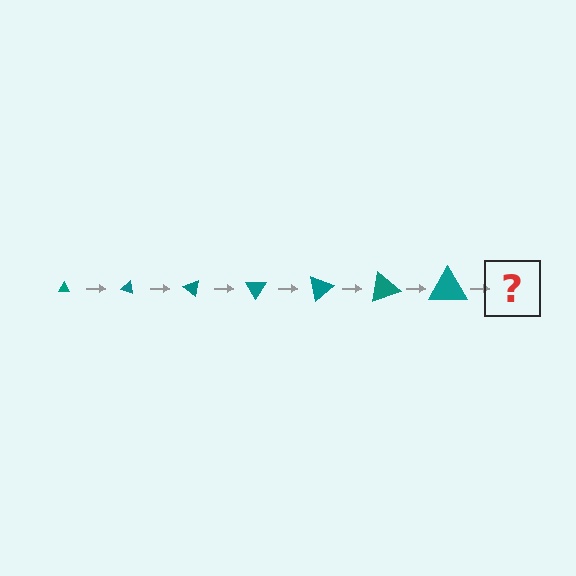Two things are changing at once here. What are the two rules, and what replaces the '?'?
The two rules are that the triangle grows larger each step and it rotates 20 degrees each step. The '?' should be a triangle, larger than the previous one and rotated 140 degrees from the start.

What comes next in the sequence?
The next element should be a triangle, larger than the previous one and rotated 140 degrees from the start.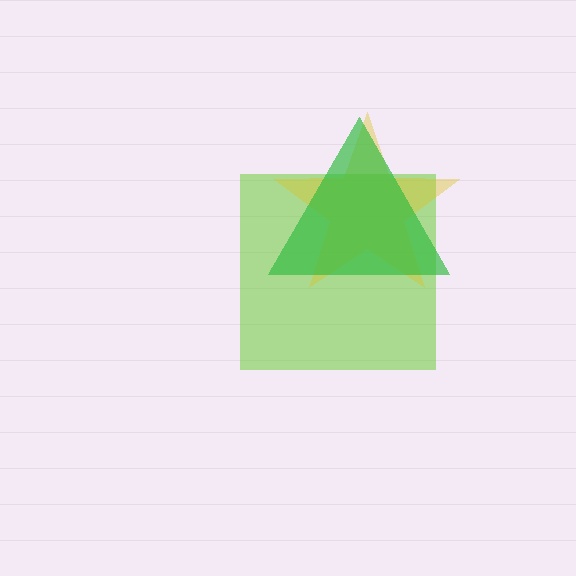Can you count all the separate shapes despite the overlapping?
Yes, there are 3 separate shapes.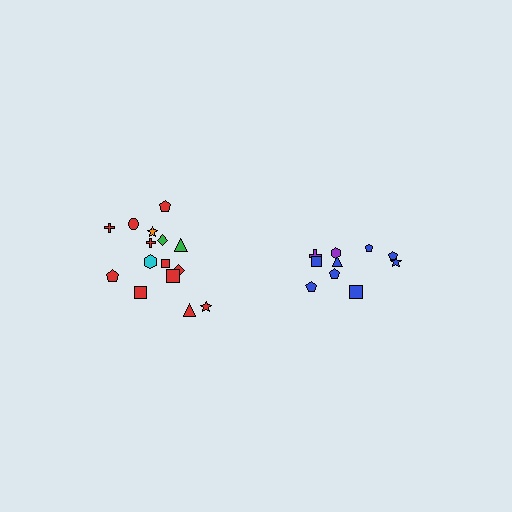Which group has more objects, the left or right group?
The left group.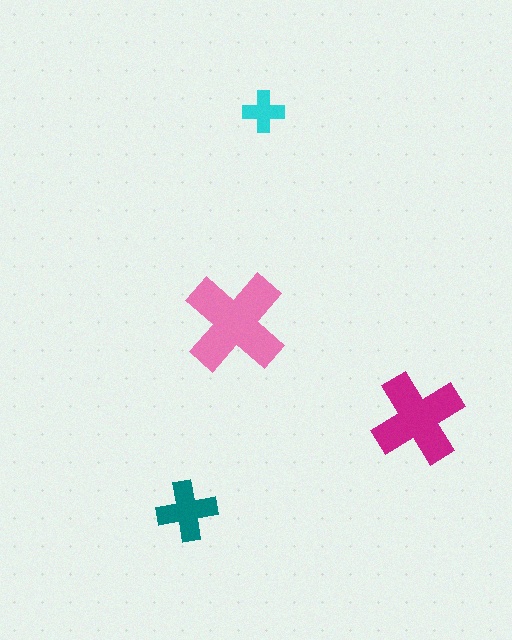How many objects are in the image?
There are 4 objects in the image.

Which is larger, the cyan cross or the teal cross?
The teal one.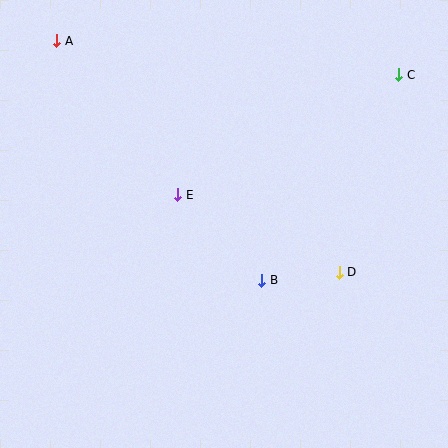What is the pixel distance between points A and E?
The distance between A and E is 196 pixels.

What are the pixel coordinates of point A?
Point A is at (57, 41).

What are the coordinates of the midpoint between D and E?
The midpoint between D and E is at (259, 234).